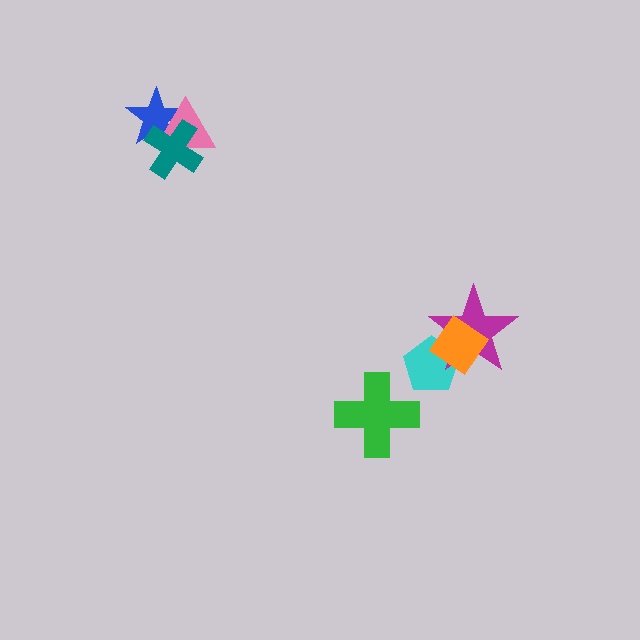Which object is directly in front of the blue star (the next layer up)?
The pink triangle is directly in front of the blue star.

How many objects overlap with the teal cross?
2 objects overlap with the teal cross.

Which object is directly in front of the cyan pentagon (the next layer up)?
The magenta star is directly in front of the cyan pentagon.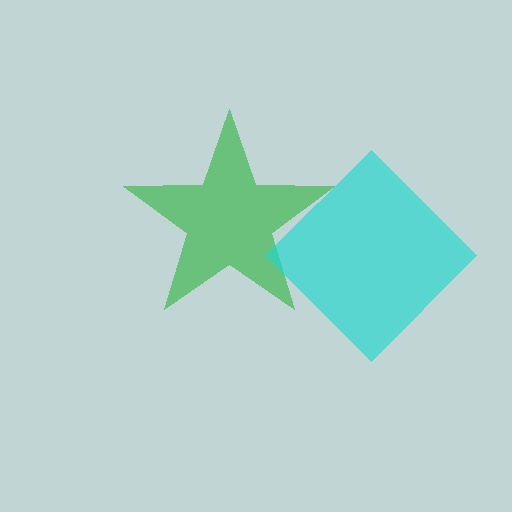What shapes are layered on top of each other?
The layered shapes are: a green star, a cyan diamond.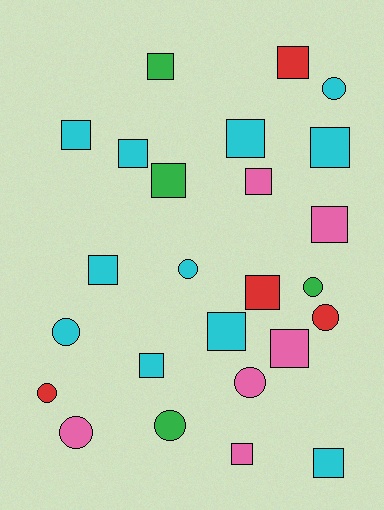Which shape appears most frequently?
Square, with 16 objects.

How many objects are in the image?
There are 25 objects.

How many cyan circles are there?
There are 3 cyan circles.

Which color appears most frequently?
Cyan, with 11 objects.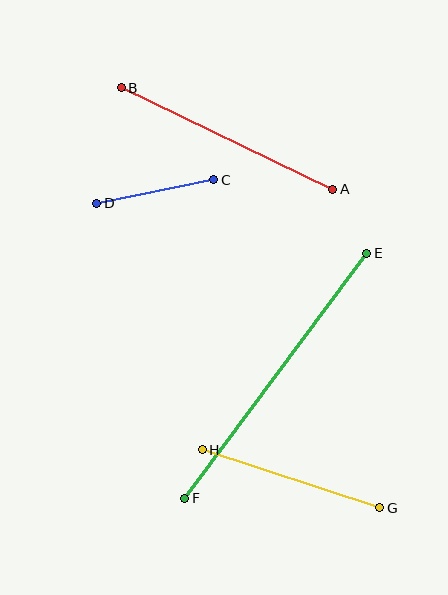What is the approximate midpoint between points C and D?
The midpoint is at approximately (155, 191) pixels.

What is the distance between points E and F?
The distance is approximately 305 pixels.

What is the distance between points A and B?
The distance is approximately 234 pixels.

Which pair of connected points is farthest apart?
Points E and F are farthest apart.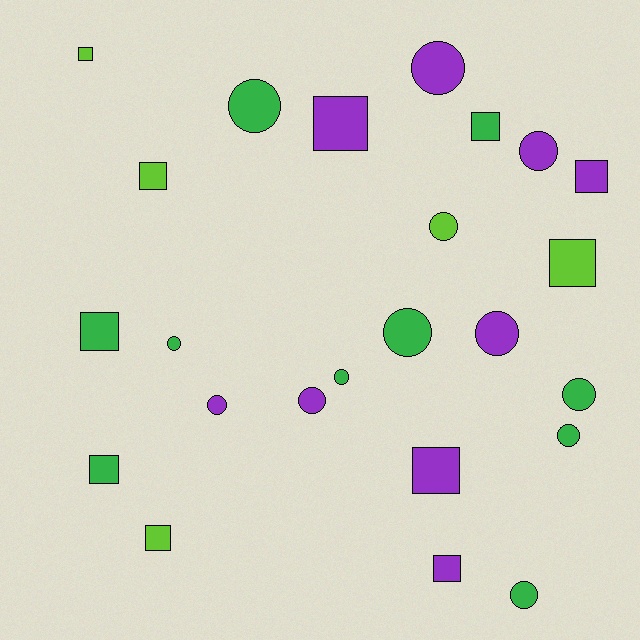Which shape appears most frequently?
Circle, with 13 objects.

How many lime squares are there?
There are 4 lime squares.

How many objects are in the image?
There are 24 objects.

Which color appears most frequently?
Green, with 10 objects.